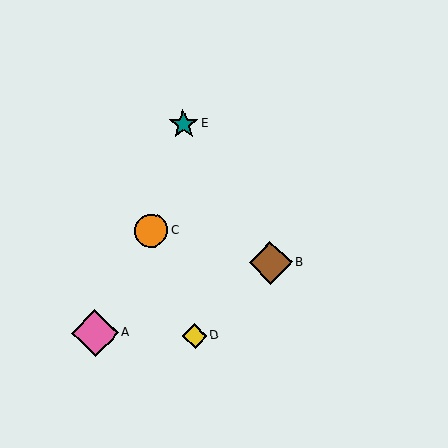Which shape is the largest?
The pink diamond (labeled A) is the largest.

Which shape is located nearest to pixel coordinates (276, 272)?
The brown diamond (labeled B) at (271, 263) is nearest to that location.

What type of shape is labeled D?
Shape D is a yellow diamond.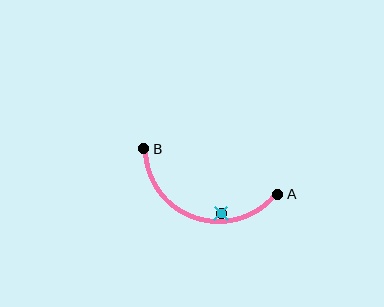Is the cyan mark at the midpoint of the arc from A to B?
No — the cyan mark does not lie on the arc at all. It sits slightly inside the curve.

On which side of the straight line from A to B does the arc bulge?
The arc bulges below the straight line connecting A and B.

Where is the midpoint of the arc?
The arc midpoint is the point on the curve farthest from the straight line joining A and B. It sits below that line.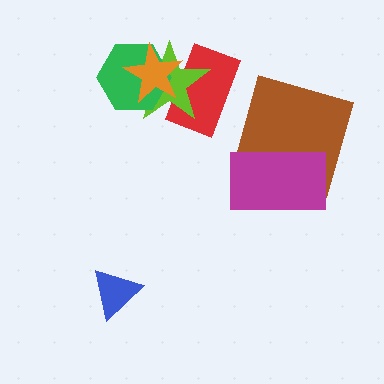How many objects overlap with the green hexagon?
2 objects overlap with the green hexagon.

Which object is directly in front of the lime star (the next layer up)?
The green hexagon is directly in front of the lime star.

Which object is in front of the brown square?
The magenta rectangle is in front of the brown square.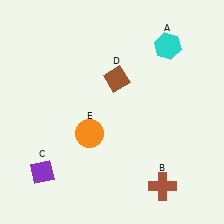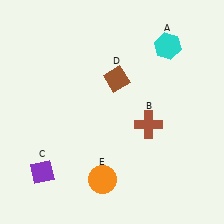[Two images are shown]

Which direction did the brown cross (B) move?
The brown cross (B) moved up.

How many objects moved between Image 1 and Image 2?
2 objects moved between the two images.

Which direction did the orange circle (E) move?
The orange circle (E) moved down.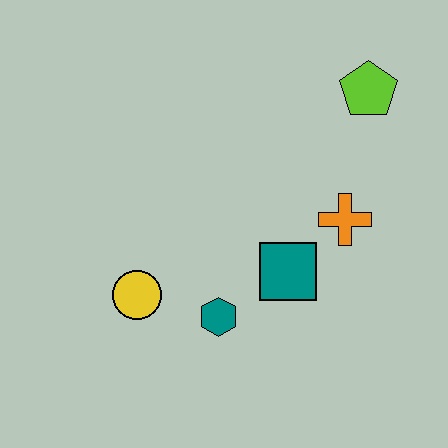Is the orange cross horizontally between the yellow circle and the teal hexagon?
No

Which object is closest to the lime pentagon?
The orange cross is closest to the lime pentagon.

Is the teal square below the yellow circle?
No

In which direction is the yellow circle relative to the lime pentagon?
The yellow circle is to the left of the lime pentagon.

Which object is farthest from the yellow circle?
The lime pentagon is farthest from the yellow circle.